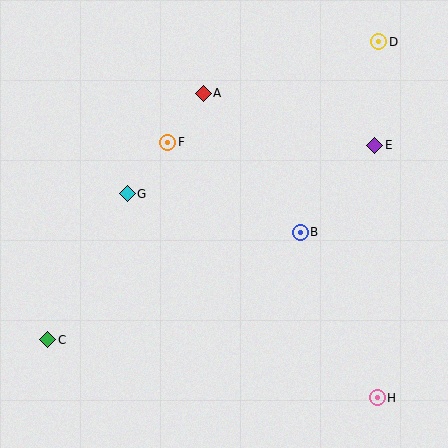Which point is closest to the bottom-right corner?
Point H is closest to the bottom-right corner.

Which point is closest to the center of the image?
Point B at (300, 232) is closest to the center.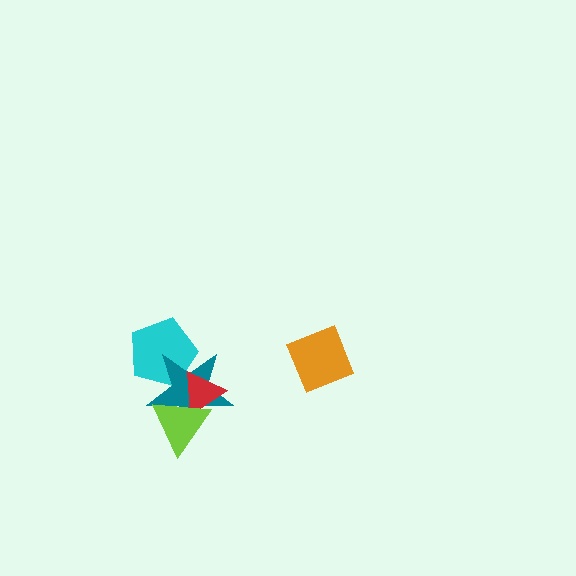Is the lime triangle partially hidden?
No, no other shape covers it.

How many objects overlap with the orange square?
0 objects overlap with the orange square.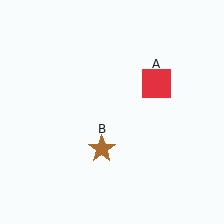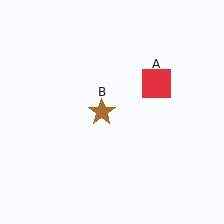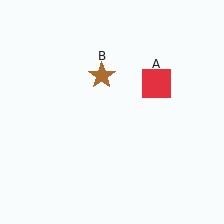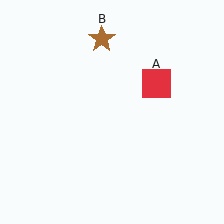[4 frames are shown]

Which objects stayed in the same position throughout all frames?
Red square (object A) remained stationary.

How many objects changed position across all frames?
1 object changed position: brown star (object B).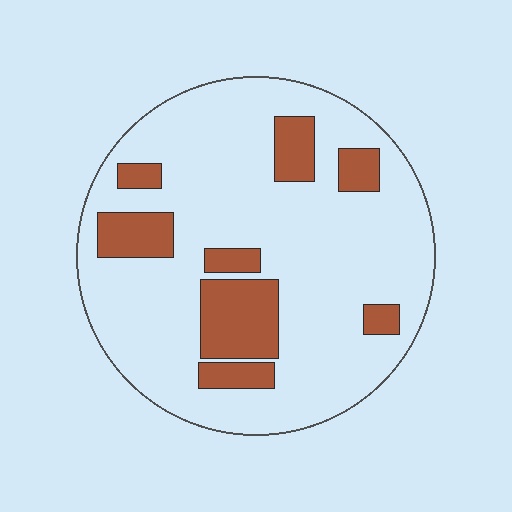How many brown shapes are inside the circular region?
8.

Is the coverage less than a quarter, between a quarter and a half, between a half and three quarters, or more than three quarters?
Less than a quarter.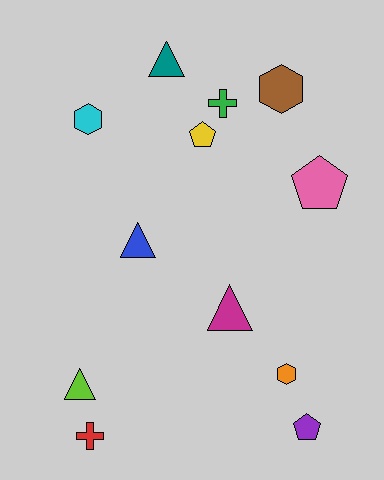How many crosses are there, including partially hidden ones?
There are 2 crosses.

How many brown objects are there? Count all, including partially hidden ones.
There is 1 brown object.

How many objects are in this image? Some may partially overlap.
There are 12 objects.